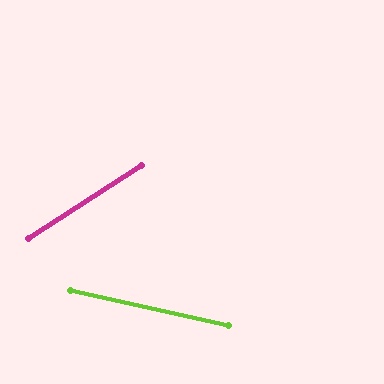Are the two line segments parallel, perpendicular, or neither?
Neither parallel nor perpendicular — they differ by about 45°.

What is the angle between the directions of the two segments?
Approximately 45 degrees.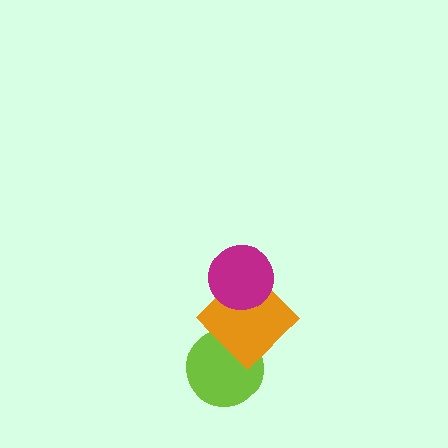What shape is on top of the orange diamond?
The magenta circle is on top of the orange diamond.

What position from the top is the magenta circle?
The magenta circle is 1st from the top.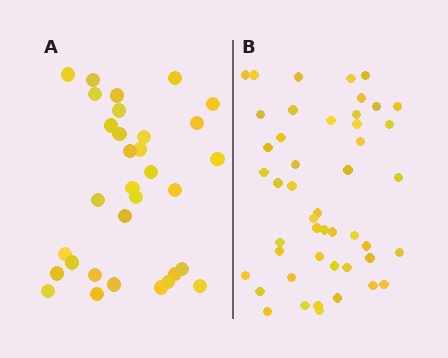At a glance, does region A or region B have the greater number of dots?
Region B (the right region) has more dots.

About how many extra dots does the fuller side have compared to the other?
Region B has approximately 15 more dots than region A.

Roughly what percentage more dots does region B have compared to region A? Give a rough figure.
About 45% more.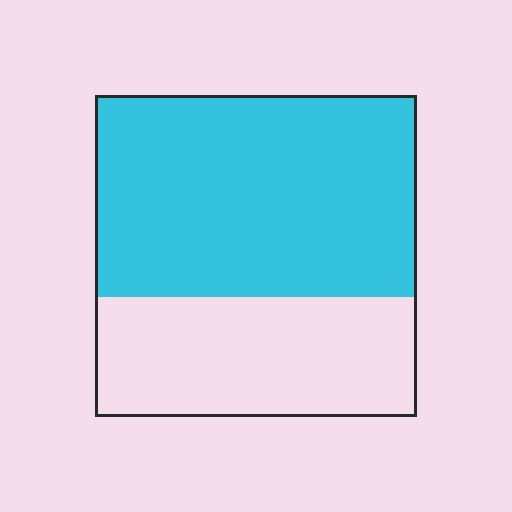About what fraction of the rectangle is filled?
About five eighths (5/8).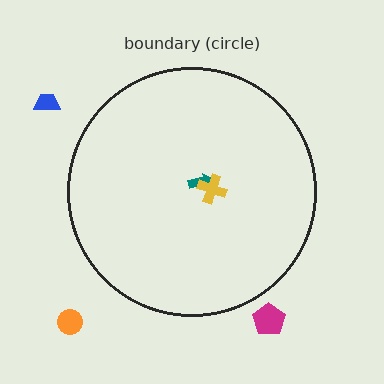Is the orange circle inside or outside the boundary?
Outside.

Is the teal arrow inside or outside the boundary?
Inside.